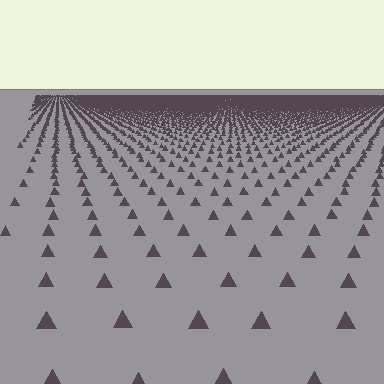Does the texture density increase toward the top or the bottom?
Density increases toward the top.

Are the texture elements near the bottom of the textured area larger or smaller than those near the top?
Larger. Near the bottom, elements are closer to the viewer and appear at a bigger on-screen size.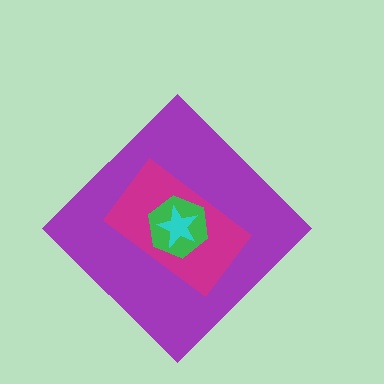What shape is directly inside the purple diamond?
The magenta rectangle.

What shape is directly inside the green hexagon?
The cyan star.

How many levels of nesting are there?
4.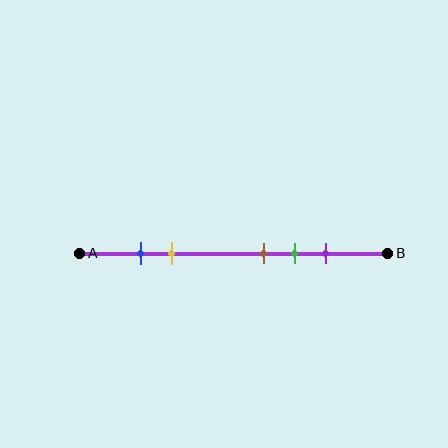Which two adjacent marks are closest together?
The blue and yellow marks are the closest adjacent pair.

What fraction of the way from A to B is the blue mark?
The blue mark is approximately 20% (0.2) of the way from A to B.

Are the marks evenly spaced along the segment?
No, the marks are not evenly spaced.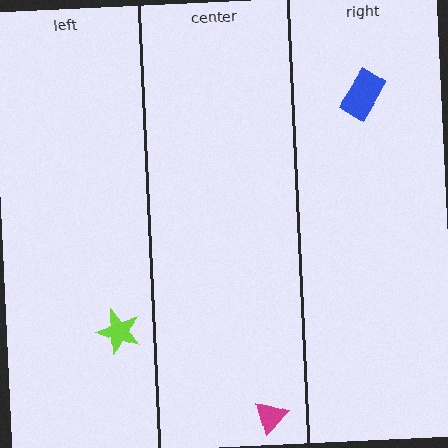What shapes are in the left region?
The lime star.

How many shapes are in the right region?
1.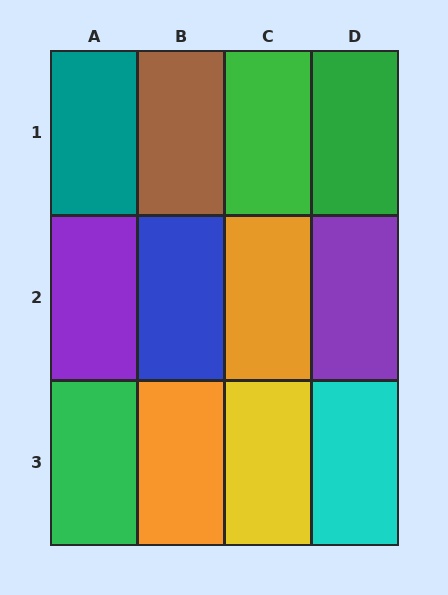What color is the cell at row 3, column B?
Orange.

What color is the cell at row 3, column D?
Cyan.